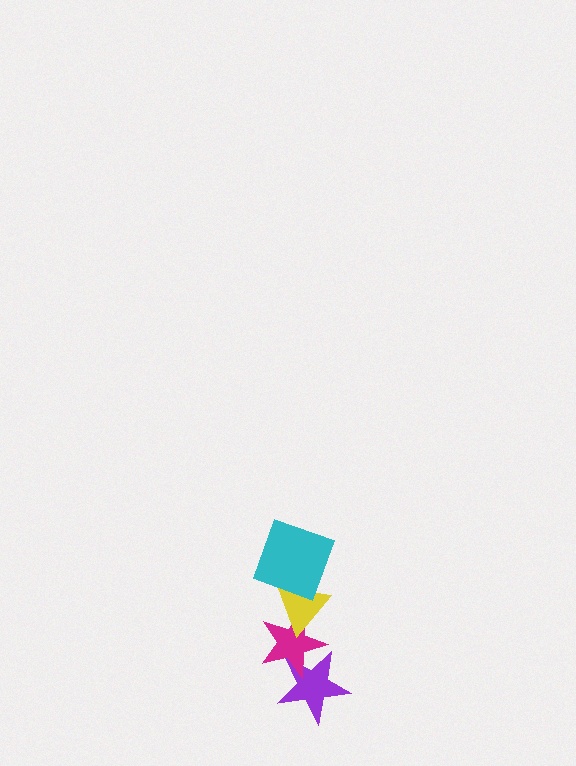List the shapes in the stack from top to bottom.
From top to bottom: the cyan square, the yellow triangle, the magenta star, the purple star.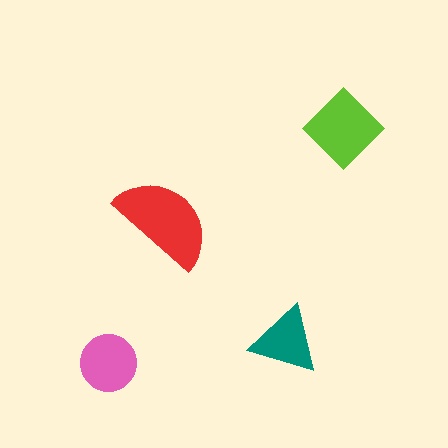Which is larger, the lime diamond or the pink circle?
The lime diamond.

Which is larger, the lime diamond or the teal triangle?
The lime diamond.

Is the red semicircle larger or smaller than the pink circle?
Larger.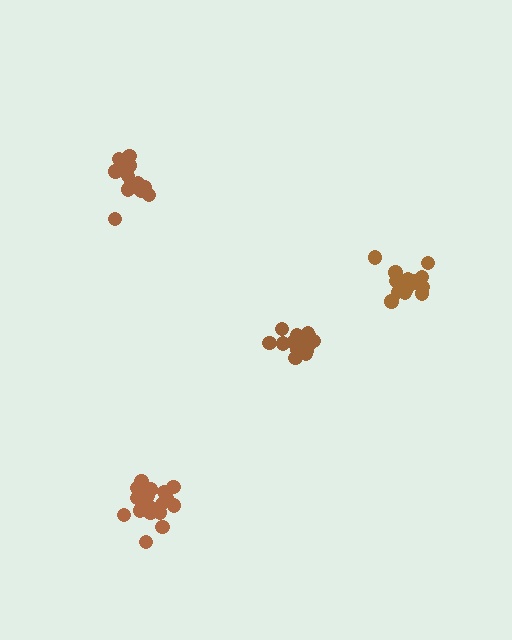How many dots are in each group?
Group 1: 16 dots, Group 2: 15 dots, Group 3: 19 dots, Group 4: 18 dots (68 total).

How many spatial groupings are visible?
There are 4 spatial groupings.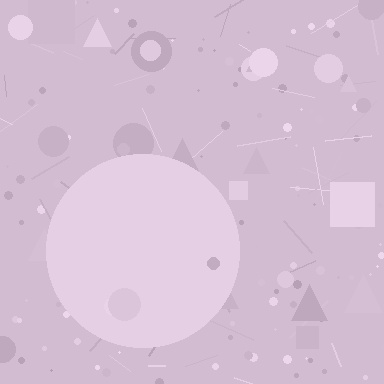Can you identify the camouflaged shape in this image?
The camouflaged shape is a circle.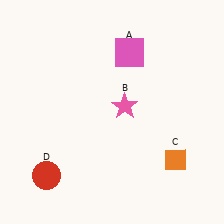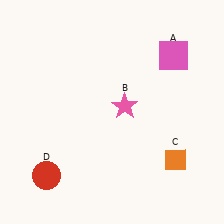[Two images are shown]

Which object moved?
The pink square (A) moved right.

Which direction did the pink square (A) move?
The pink square (A) moved right.